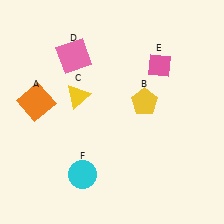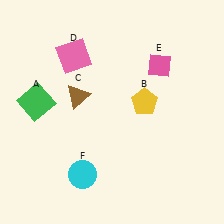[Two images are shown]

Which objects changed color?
A changed from orange to green. C changed from yellow to brown.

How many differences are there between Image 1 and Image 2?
There are 2 differences between the two images.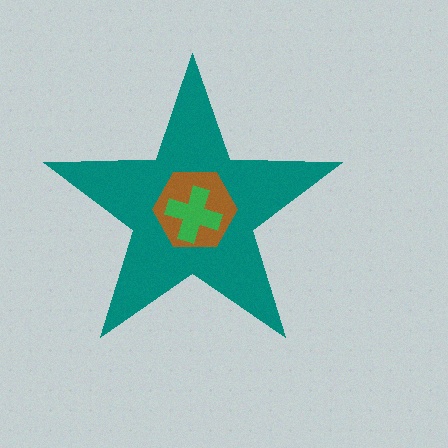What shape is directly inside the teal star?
The brown hexagon.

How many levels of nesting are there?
3.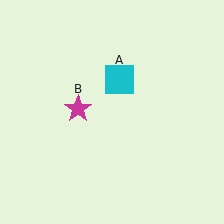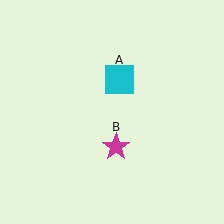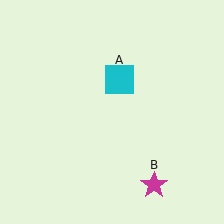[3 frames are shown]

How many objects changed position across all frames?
1 object changed position: magenta star (object B).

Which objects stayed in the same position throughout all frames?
Cyan square (object A) remained stationary.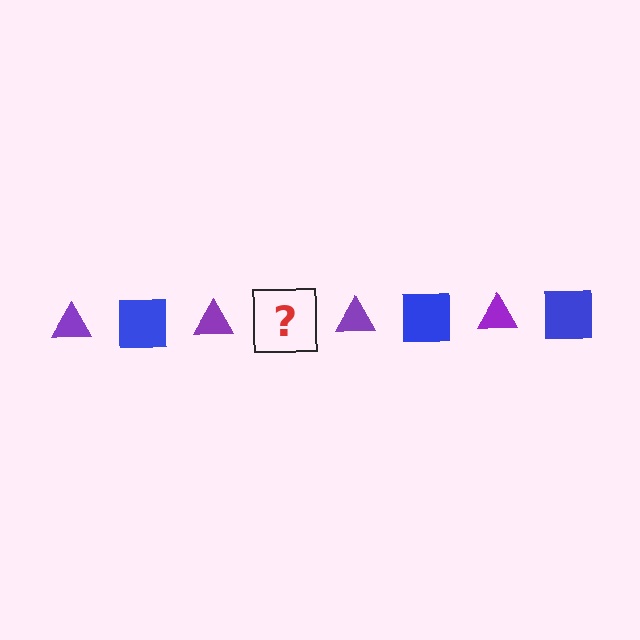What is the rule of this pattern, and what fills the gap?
The rule is that the pattern alternates between purple triangle and blue square. The gap should be filled with a blue square.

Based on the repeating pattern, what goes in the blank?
The blank should be a blue square.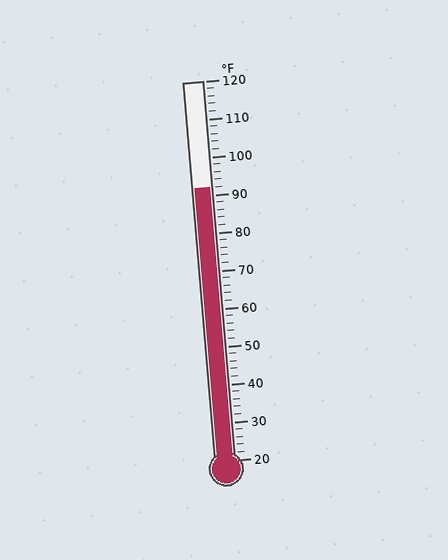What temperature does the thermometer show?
The thermometer shows approximately 92°F.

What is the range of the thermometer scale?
The thermometer scale ranges from 20°F to 120°F.